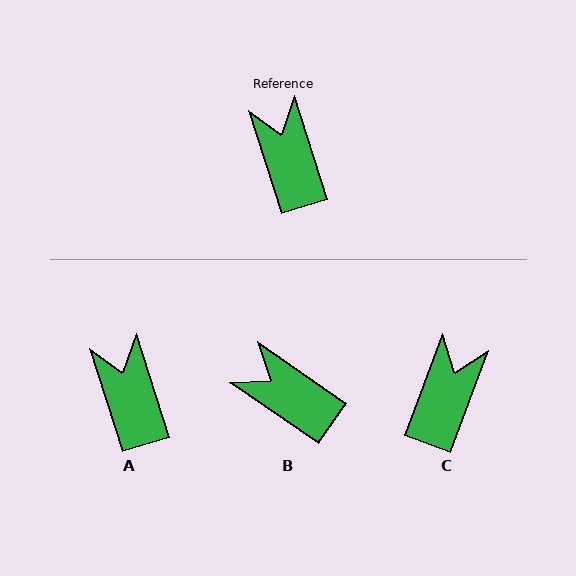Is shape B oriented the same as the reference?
No, it is off by about 38 degrees.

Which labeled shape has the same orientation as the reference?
A.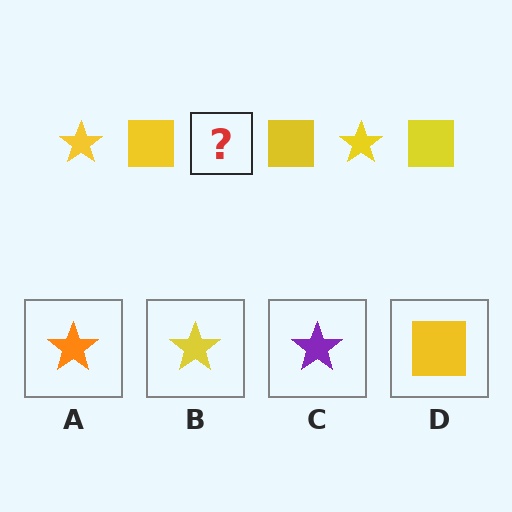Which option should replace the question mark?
Option B.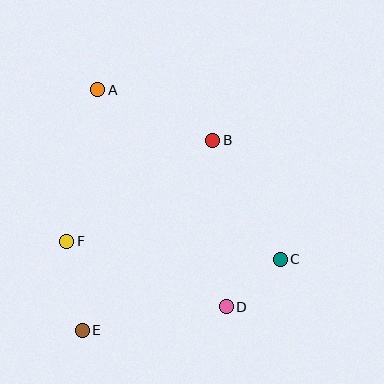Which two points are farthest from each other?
Points A and D are farthest from each other.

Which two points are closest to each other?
Points C and D are closest to each other.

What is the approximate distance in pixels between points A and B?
The distance between A and B is approximately 125 pixels.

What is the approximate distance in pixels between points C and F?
The distance between C and F is approximately 214 pixels.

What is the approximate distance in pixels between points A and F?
The distance between A and F is approximately 155 pixels.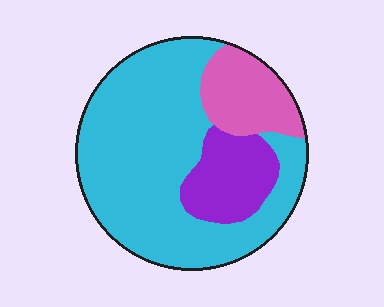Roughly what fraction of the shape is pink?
Pink covers about 15% of the shape.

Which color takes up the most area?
Cyan, at roughly 70%.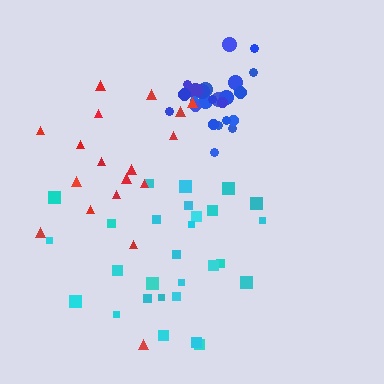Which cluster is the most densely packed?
Blue.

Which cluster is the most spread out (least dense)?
Red.